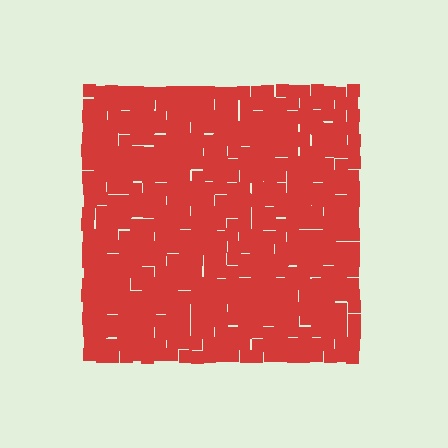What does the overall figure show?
The overall figure shows a square.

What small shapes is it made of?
It is made of small squares.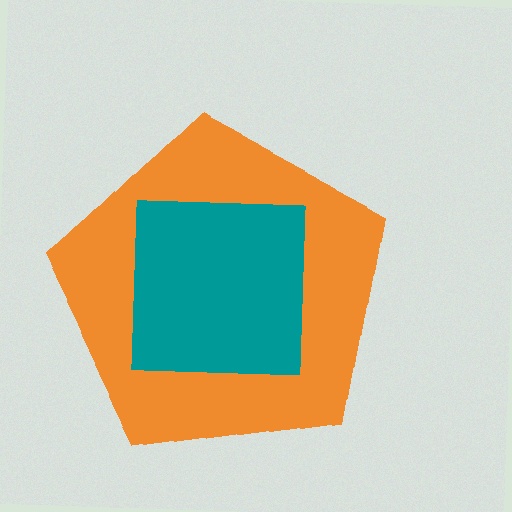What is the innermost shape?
The teal square.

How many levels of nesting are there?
2.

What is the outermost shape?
The orange pentagon.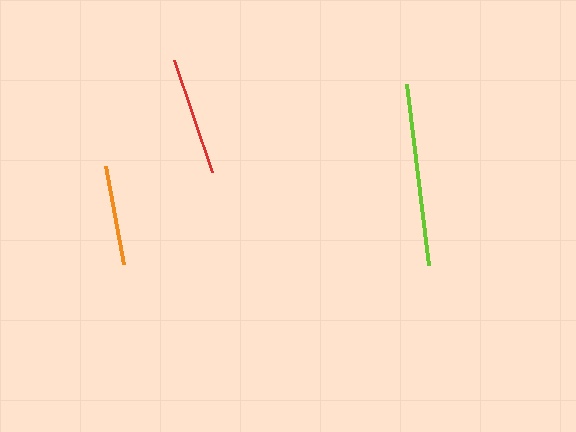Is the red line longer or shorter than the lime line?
The lime line is longer than the red line.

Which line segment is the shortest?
The orange line is the shortest at approximately 100 pixels.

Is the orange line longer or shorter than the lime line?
The lime line is longer than the orange line.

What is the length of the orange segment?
The orange segment is approximately 100 pixels long.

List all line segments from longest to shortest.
From longest to shortest: lime, red, orange.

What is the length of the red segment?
The red segment is approximately 119 pixels long.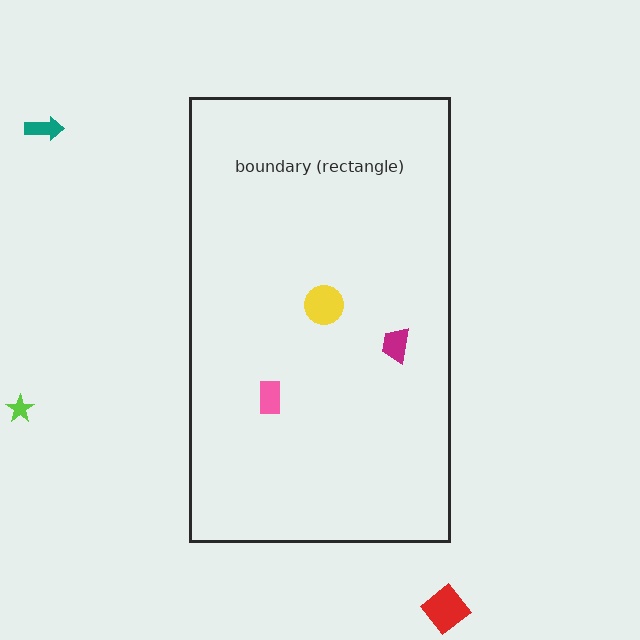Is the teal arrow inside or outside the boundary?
Outside.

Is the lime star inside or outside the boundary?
Outside.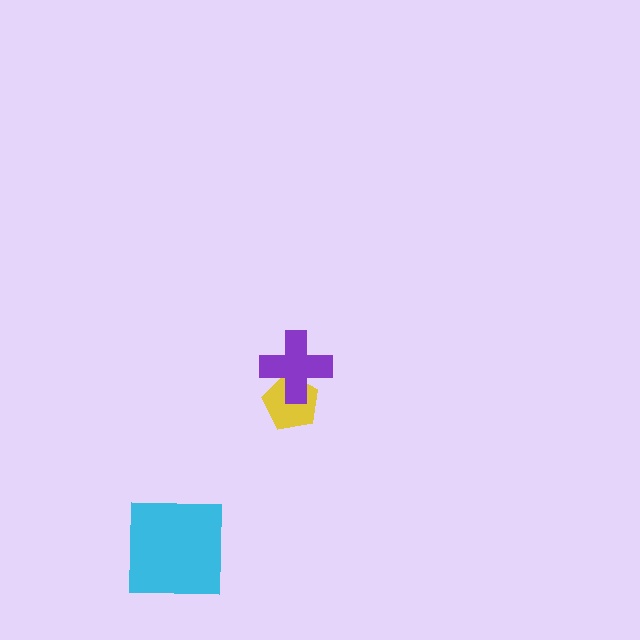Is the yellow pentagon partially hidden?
Yes, it is partially covered by another shape.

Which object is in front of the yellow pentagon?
The purple cross is in front of the yellow pentagon.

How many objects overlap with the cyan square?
0 objects overlap with the cyan square.